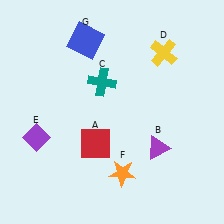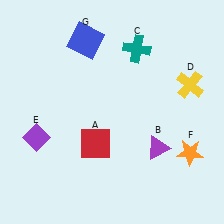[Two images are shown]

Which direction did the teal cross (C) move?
The teal cross (C) moved right.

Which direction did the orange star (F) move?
The orange star (F) moved right.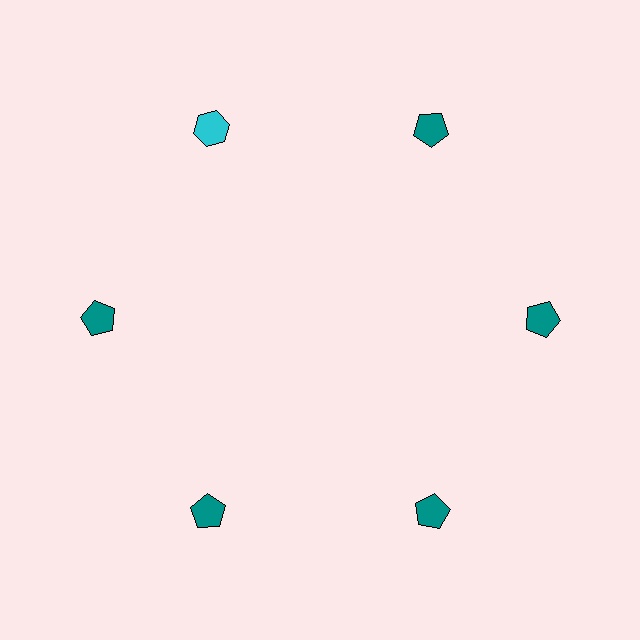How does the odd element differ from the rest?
It differs in both color (cyan instead of teal) and shape (hexagon instead of pentagon).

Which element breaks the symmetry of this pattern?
The cyan hexagon at roughly the 11 o'clock position breaks the symmetry. All other shapes are teal pentagons.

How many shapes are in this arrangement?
There are 6 shapes arranged in a ring pattern.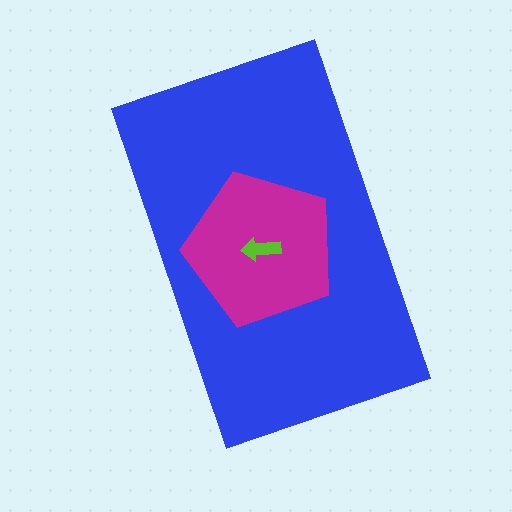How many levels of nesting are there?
3.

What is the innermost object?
The lime arrow.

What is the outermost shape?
The blue rectangle.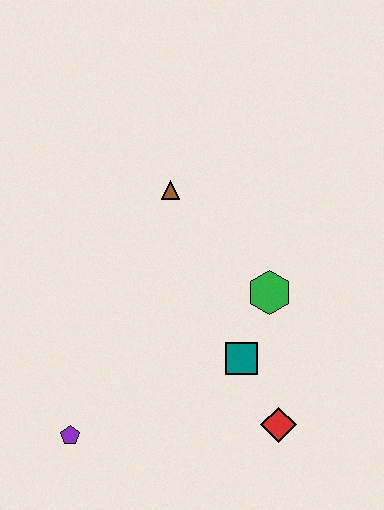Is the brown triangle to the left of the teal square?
Yes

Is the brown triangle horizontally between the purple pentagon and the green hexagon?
Yes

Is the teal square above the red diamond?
Yes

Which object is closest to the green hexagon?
The teal square is closest to the green hexagon.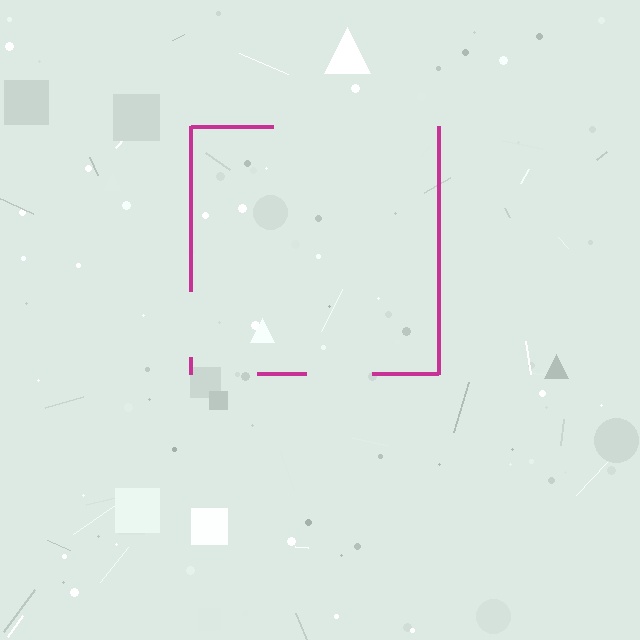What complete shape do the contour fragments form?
The contour fragments form a square.